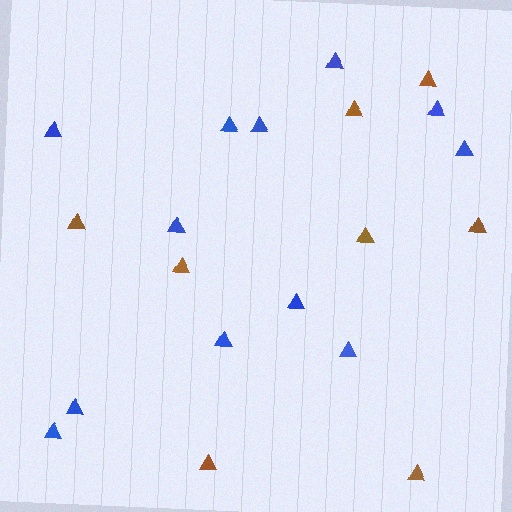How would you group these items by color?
There are 2 groups: one group of blue triangles (12) and one group of brown triangles (8).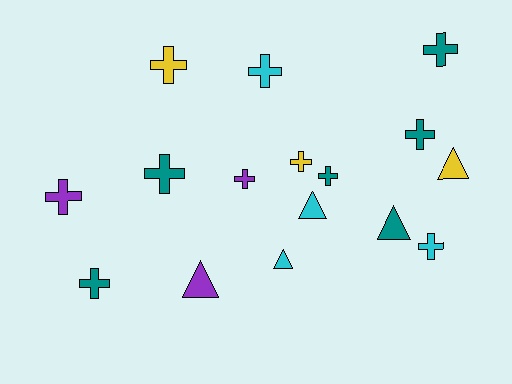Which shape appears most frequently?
Cross, with 11 objects.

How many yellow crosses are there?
There are 2 yellow crosses.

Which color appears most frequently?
Teal, with 6 objects.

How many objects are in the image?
There are 16 objects.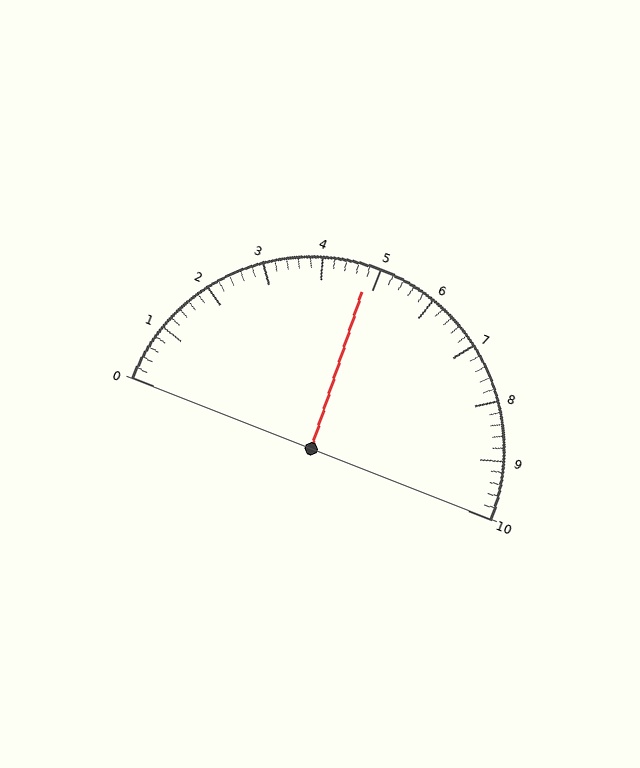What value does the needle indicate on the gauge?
The needle indicates approximately 4.8.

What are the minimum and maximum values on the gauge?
The gauge ranges from 0 to 10.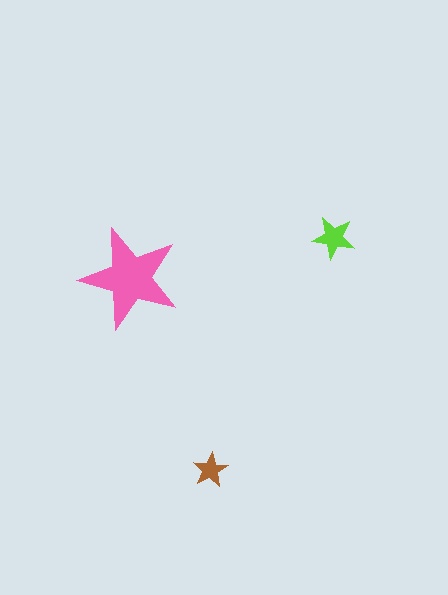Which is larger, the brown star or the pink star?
The pink one.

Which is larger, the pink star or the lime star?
The pink one.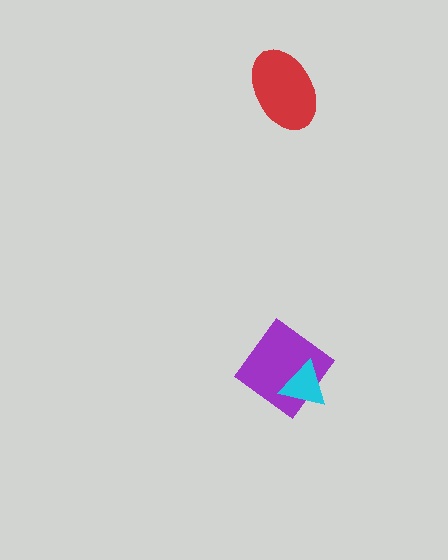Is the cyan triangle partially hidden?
No, no other shape covers it.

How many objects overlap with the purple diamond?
1 object overlaps with the purple diamond.